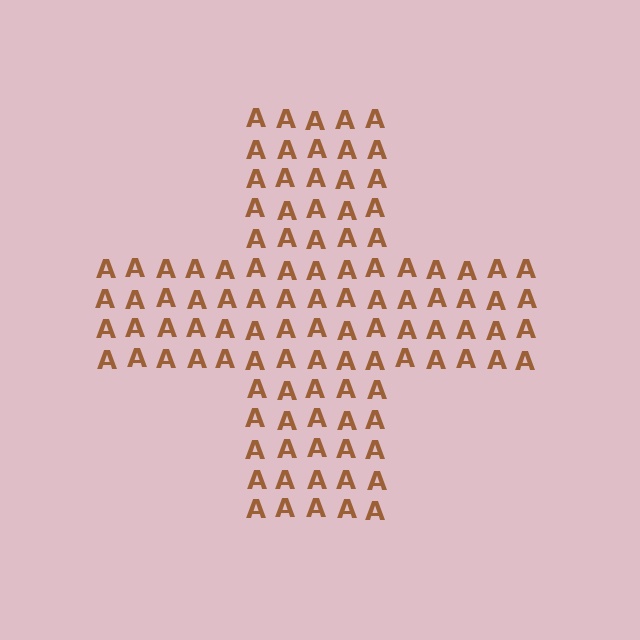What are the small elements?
The small elements are letter A's.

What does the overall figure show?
The overall figure shows a cross.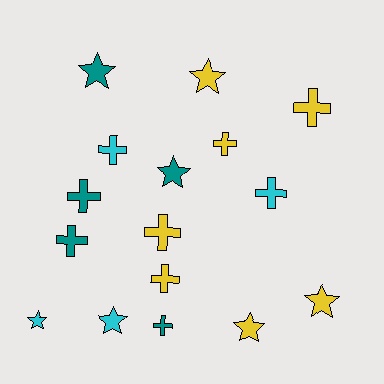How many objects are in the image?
There are 16 objects.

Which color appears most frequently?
Yellow, with 7 objects.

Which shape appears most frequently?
Cross, with 9 objects.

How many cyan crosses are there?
There are 2 cyan crosses.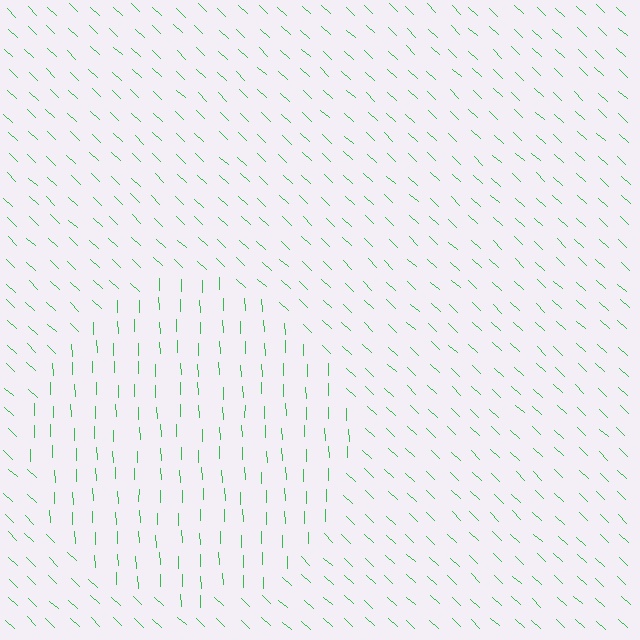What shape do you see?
I see a circle.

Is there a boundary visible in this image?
Yes, there is a texture boundary formed by a change in line orientation.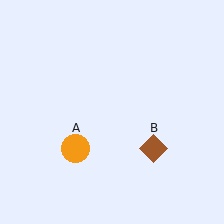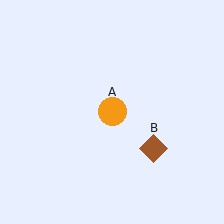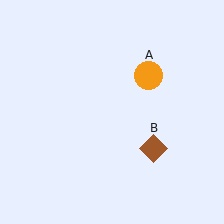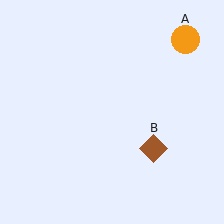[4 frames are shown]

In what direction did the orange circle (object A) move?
The orange circle (object A) moved up and to the right.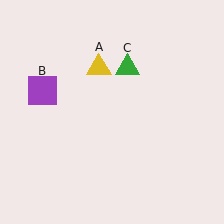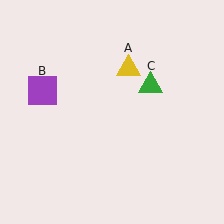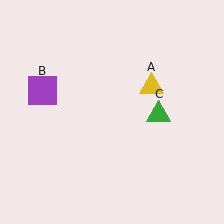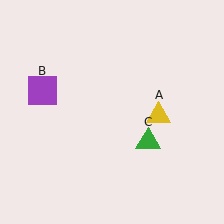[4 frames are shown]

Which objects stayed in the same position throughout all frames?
Purple square (object B) remained stationary.